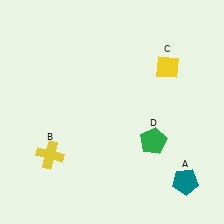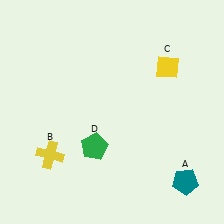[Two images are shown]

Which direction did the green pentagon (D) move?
The green pentagon (D) moved left.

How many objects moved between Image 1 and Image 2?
1 object moved between the two images.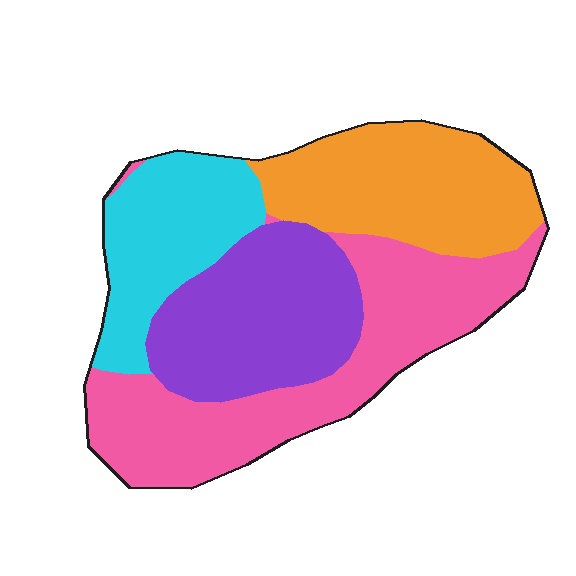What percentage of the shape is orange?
Orange takes up about one quarter (1/4) of the shape.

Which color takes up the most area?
Pink, at roughly 35%.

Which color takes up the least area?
Cyan, at roughly 20%.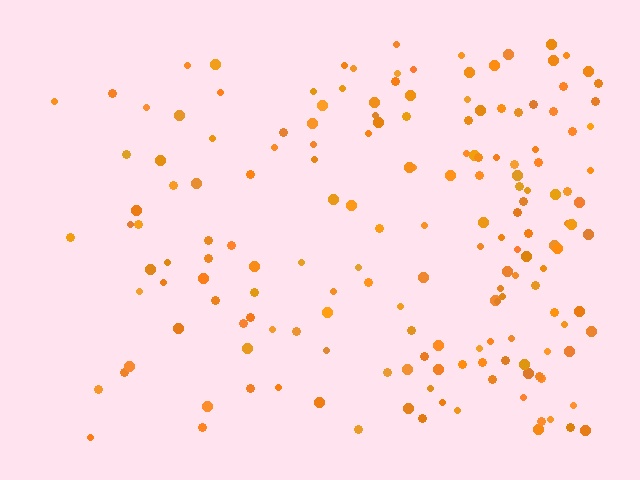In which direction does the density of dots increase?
From left to right, with the right side densest.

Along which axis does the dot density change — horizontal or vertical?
Horizontal.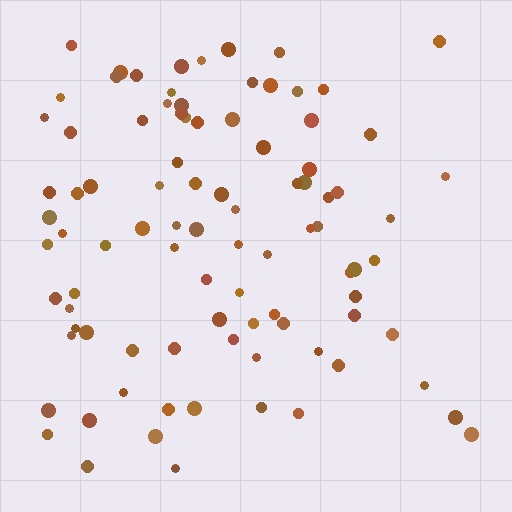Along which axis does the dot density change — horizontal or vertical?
Horizontal.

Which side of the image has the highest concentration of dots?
The left.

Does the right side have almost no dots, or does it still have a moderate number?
Still a moderate number, just noticeably fewer than the left.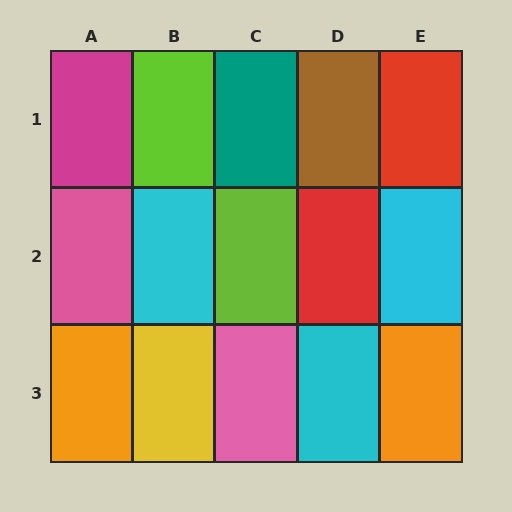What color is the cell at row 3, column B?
Yellow.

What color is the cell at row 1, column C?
Teal.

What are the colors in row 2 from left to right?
Pink, cyan, lime, red, cyan.